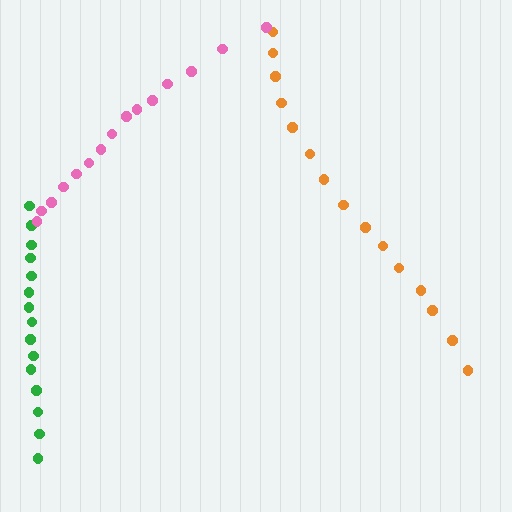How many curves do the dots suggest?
There are 3 distinct paths.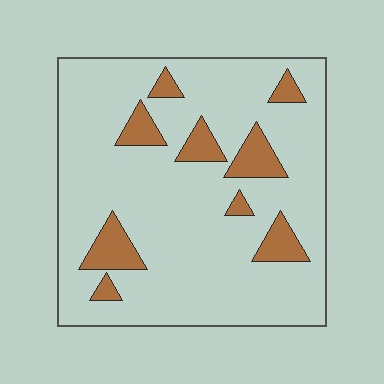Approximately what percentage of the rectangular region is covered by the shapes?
Approximately 15%.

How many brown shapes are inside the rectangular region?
9.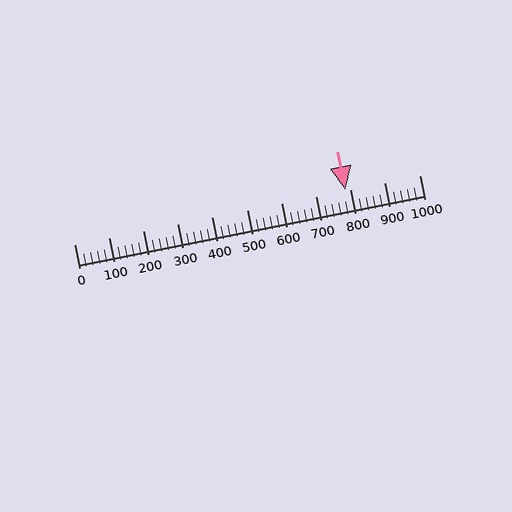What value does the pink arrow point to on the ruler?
The pink arrow points to approximately 784.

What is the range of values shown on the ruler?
The ruler shows values from 0 to 1000.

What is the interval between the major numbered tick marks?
The major tick marks are spaced 100 units apart.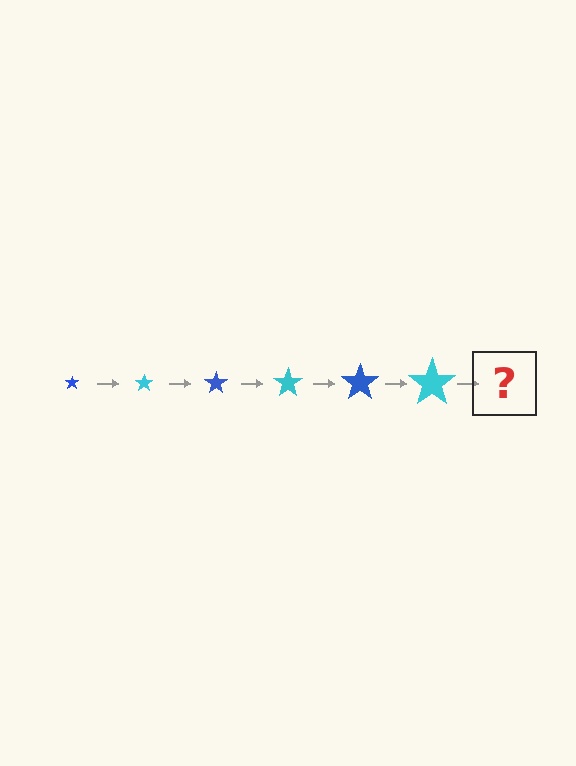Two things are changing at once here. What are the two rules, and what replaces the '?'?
The two rules are that the star grows larger each step and the color cycles through blue and cyan. The '?' should be a blue star, larger than the previous one.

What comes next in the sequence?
The next element should be a blue star, larger than the previous one.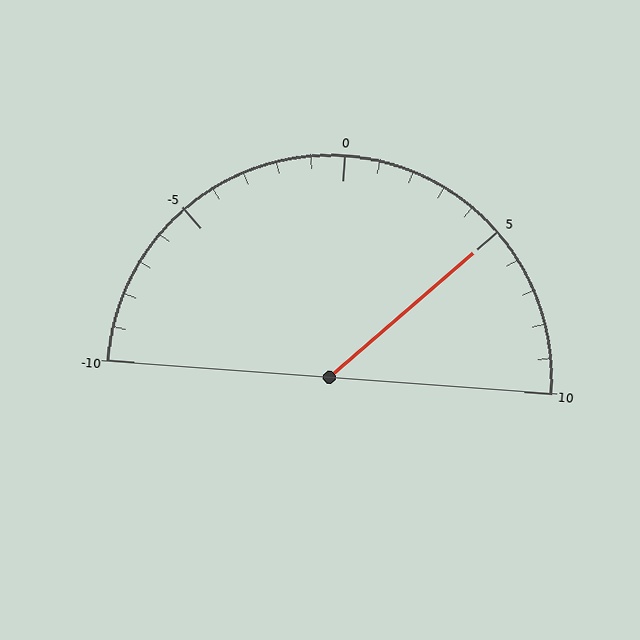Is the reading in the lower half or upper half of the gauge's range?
The reading is in the upper half of the range (-10 to 10).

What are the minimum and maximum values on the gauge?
The gauge ranges from -10 to 10.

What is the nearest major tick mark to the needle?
The nearest major tick mark is 5.